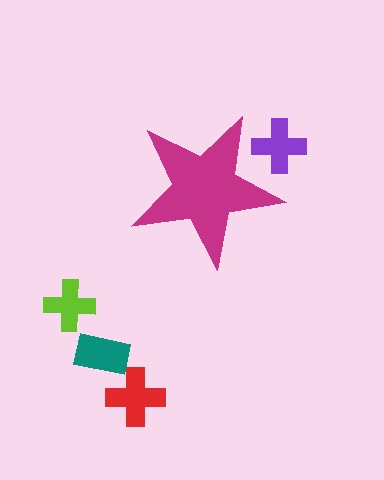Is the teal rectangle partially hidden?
No, the teal rectangle is fully visible.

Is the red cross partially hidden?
No, the red cross is fully visible.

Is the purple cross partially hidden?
Yes, the purple cross is partially hidden behind the magenta star.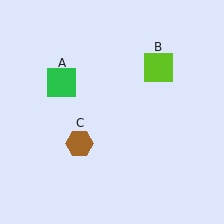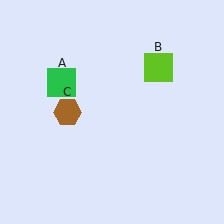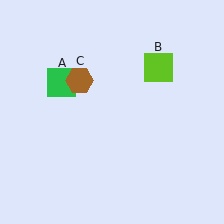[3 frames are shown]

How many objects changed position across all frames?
1 object changed position: brown hexagon (object C).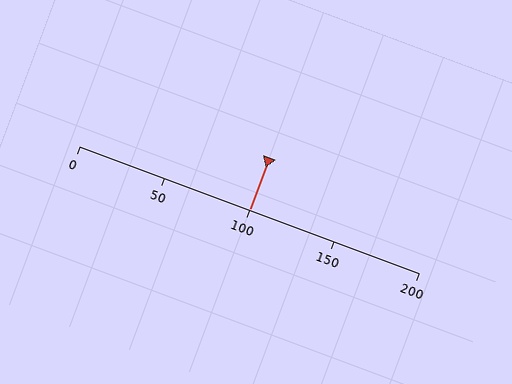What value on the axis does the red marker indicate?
The marker indicates approximately 100.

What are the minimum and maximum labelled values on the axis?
The axis runs from 0 to 200.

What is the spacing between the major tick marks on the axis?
The major ticks are spaced 50 apart.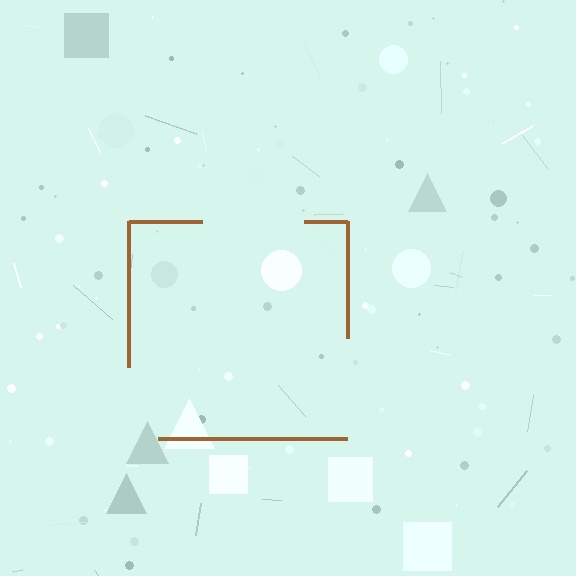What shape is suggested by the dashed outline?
The dashed outline suggests a square.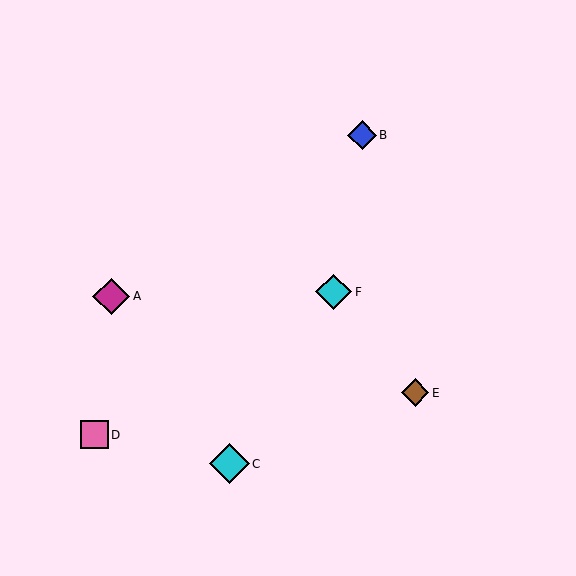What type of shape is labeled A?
Shape A is a magenta diamond.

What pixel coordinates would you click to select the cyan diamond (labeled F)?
Click at (334, 292) to select the cyan diamond F.